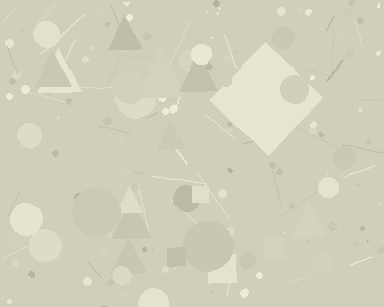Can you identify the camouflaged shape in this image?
The camouflaged shape is a diamond.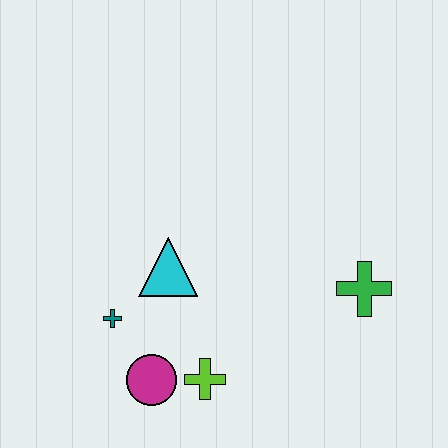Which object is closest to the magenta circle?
The lime cross is closest to the magenta circle.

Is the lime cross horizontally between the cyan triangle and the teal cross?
No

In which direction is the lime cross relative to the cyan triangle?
The lime cross is below the cyan triangle.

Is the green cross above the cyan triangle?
No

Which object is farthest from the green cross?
The teal cross is farthest from the green cross.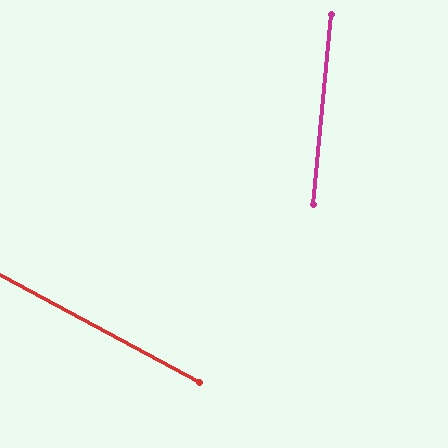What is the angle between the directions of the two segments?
Approximately 67 degrees.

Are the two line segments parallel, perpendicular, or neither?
Neither parallel nor perpendicular — they differ by about 67°.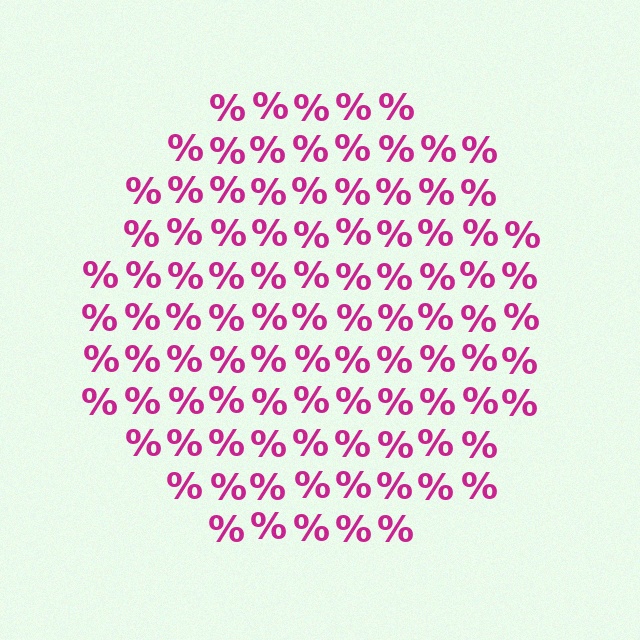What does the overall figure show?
The overall figure shows a circle.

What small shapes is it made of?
It is made of small percent signs.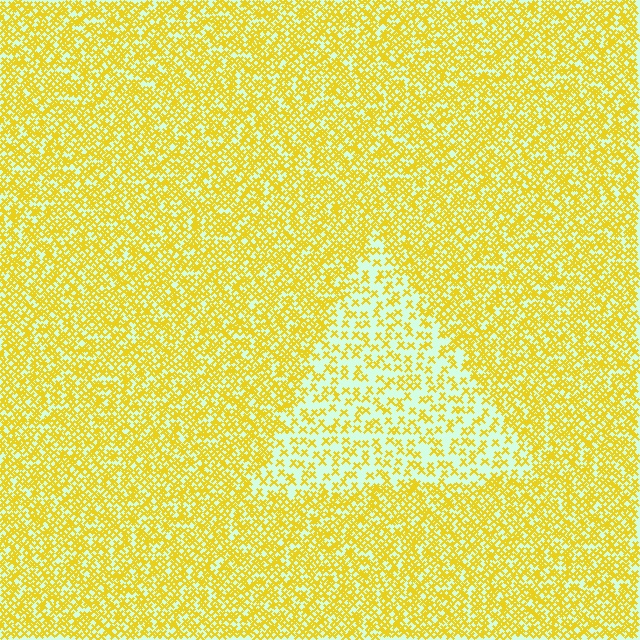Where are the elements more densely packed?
The elements are more densely packed outside the triangle boundary.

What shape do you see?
I see a triangle.